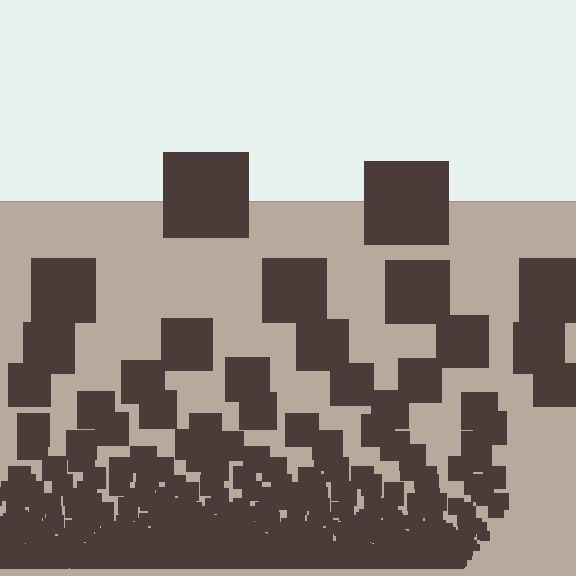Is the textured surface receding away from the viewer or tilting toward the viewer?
The surface appears to tilt toward the viewer. Texture elements get larger and sparser toward the top.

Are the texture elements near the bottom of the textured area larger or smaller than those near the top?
Smaller. The gradient is inverted — elements near the bottom are smaller and denser.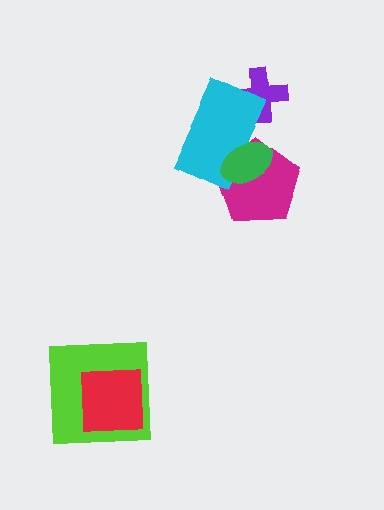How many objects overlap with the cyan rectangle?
3 objects overlap with the cyan rectangle.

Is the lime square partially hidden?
Yes, it is partially covered by another shape.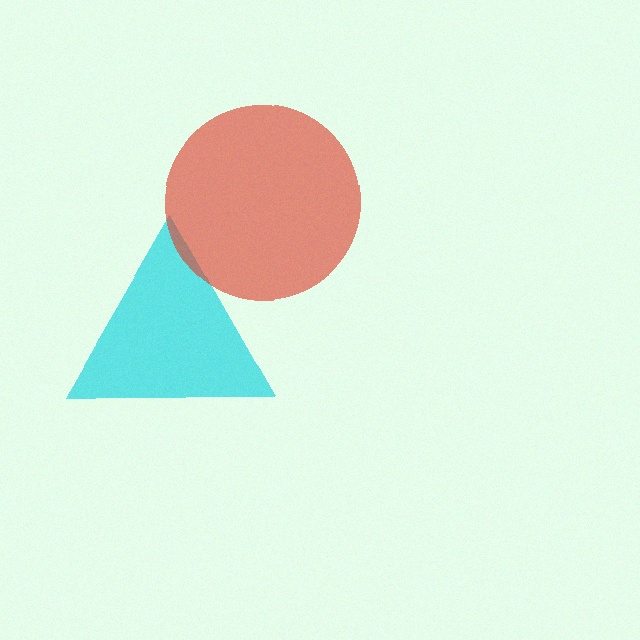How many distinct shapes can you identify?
There are 2 distinct shapes: a cyan triangle, a red circle.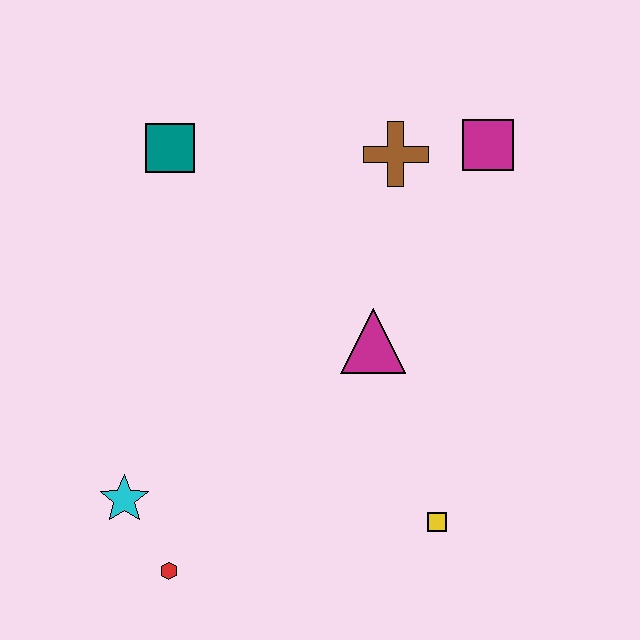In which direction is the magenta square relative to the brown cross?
The magenta square is to the right of the brown cross.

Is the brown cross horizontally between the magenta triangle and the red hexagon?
No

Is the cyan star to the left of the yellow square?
Yes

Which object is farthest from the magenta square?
The red hexagon is farthest from the magenta square.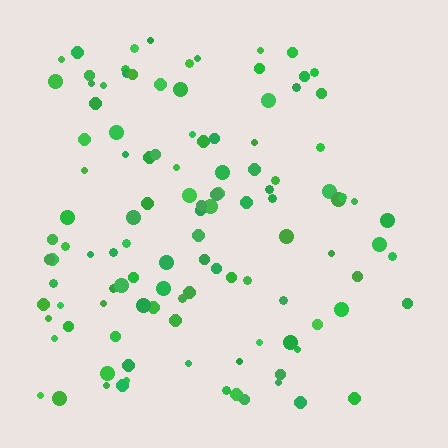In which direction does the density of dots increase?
From right to left, with the left side densest.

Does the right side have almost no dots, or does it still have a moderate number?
Still a moderate number, just noticeably fewer than the left.